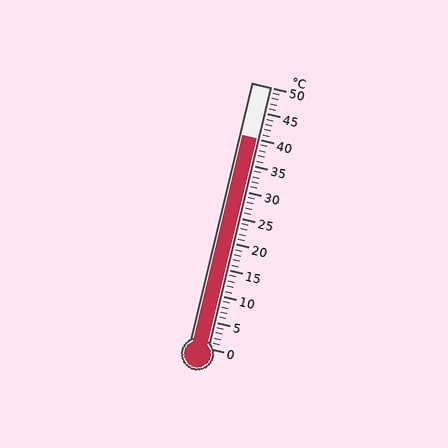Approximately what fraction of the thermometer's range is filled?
The thermometer is filled to approximately 80% of its range.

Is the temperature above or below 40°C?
The temperature is at 40°C.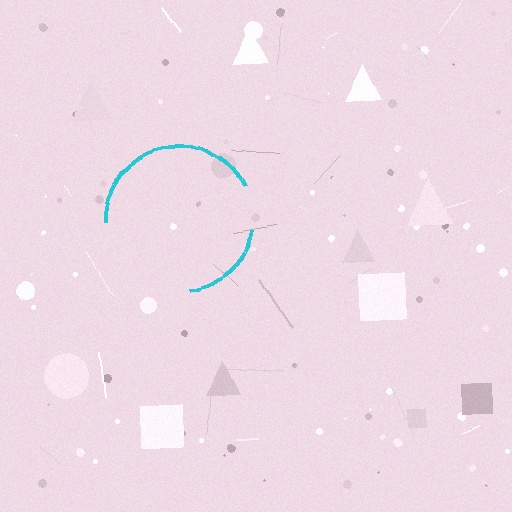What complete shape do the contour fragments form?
The contour fragments form a circle.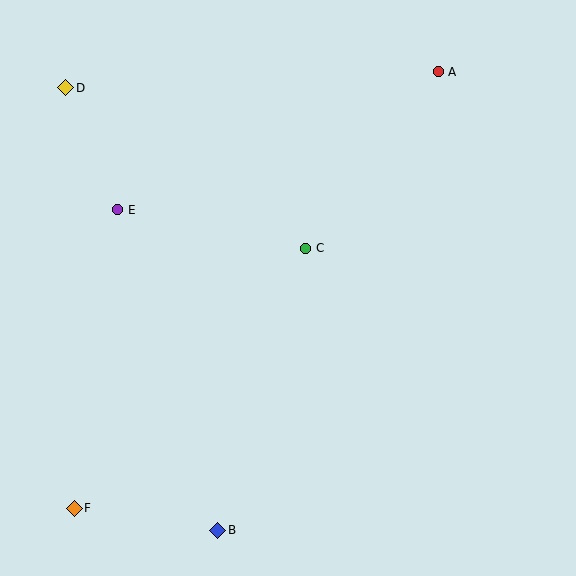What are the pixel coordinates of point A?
Point A is at (438, 72).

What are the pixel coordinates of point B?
Point B is at (218, 530).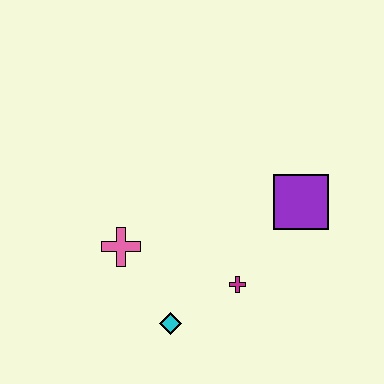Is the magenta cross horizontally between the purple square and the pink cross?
Yes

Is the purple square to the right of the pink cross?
Yes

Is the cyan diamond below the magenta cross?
Yes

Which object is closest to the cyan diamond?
The magenta cross is closest to the cyan diamond.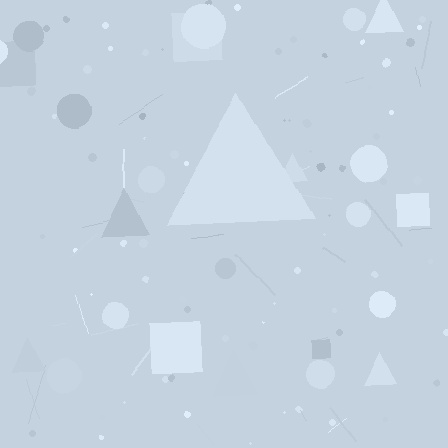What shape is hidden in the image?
A triangle is hidden in the image.